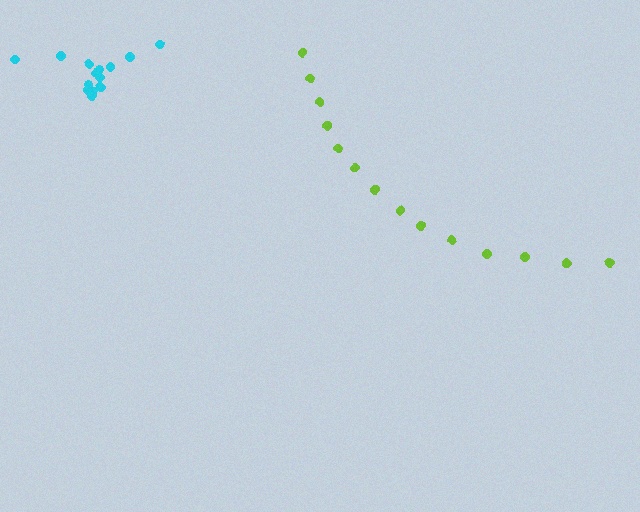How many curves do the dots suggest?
There are 2 distinct paths.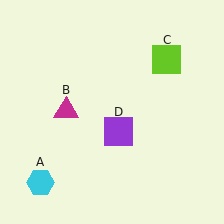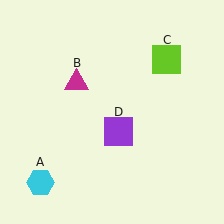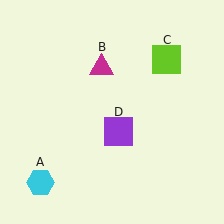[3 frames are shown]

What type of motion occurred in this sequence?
The magenta triangle (object B) rotated clockwise around the center of the scene.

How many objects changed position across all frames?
1 object changed position: magenta triangle (object B).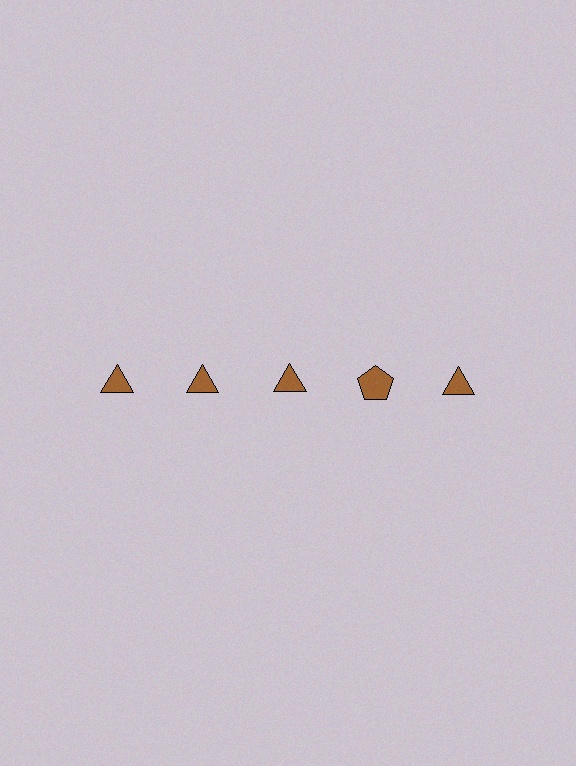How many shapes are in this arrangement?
There are 5 shapes arranged in a grid pattern.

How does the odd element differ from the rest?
It has a different shape: pentagon instead of triangle.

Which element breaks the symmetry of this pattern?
The brown pentagon in the top row, second from right column breaks the symmetry. All other shapes are brown triangles.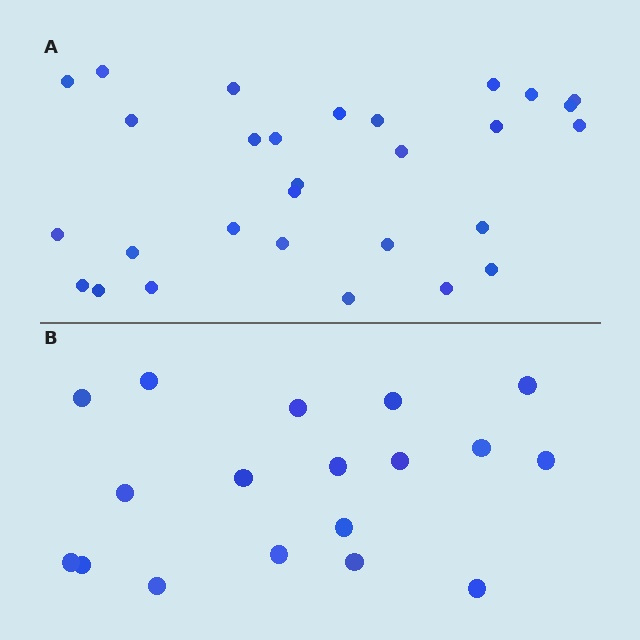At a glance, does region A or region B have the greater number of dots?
Region A (the top region) has more dots.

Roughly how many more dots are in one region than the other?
Region A has roughly 12 or so more dots than region B.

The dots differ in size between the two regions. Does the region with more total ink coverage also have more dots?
No. Region B has more total ink coverage because its dots are larger, but region A actually contains more individual dots. Total area can be misleading — the number of items is what matters here.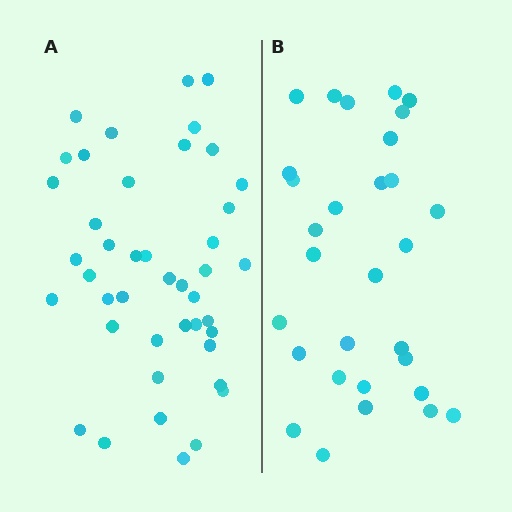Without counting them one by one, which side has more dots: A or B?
Region A (the left region) has more dots.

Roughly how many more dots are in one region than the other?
Region A has approximately 15 more dots than region B.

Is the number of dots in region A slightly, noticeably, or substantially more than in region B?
Region A has noticeably more, but not dramatically so. The ratio is roughly 1.4 to 1.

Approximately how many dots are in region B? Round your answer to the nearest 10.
About 30 dots.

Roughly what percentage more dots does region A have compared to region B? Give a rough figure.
About 45% more.